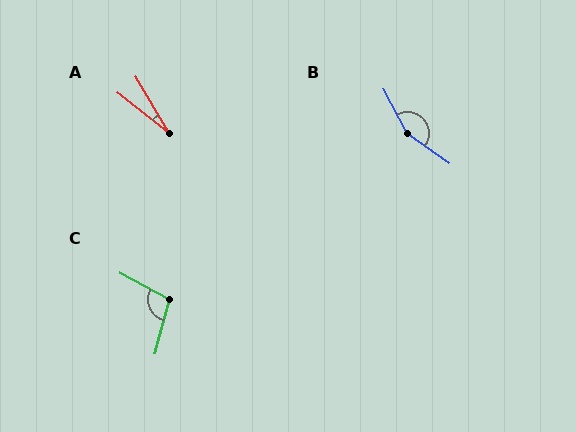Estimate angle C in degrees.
Approximately 103 degrees.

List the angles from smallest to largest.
A (21°), C (103°), B (153°).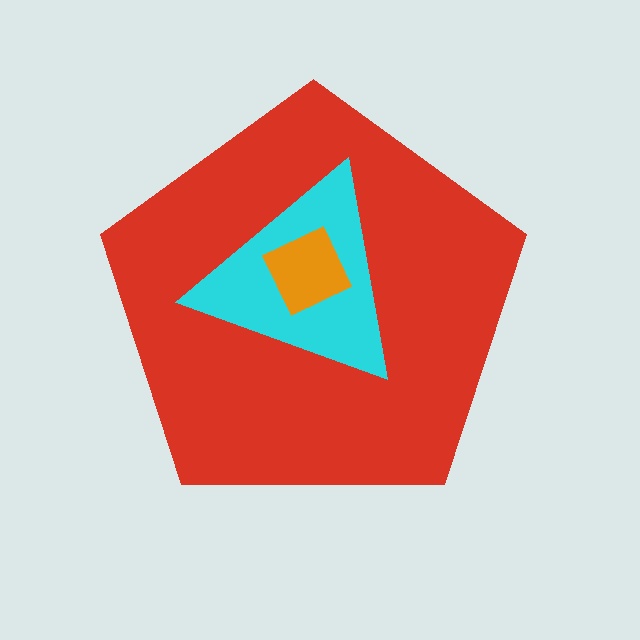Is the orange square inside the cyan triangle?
Yes.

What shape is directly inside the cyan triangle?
The orange square.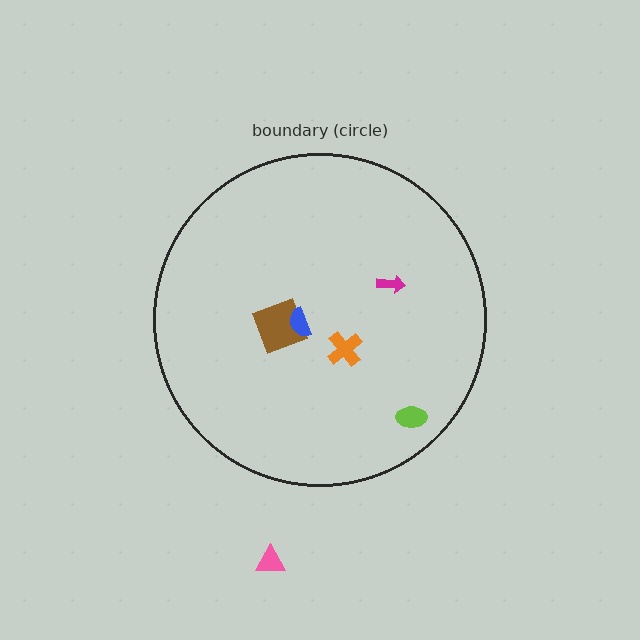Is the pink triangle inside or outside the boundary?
Outside.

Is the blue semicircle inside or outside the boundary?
Inside.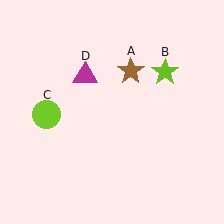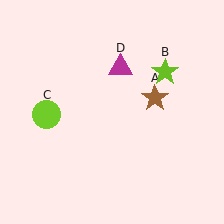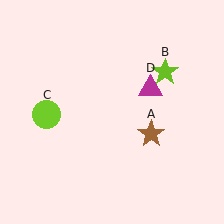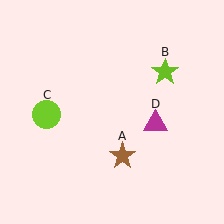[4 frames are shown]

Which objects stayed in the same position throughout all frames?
Lime star (object B) and lime circle (object C) remained stationary.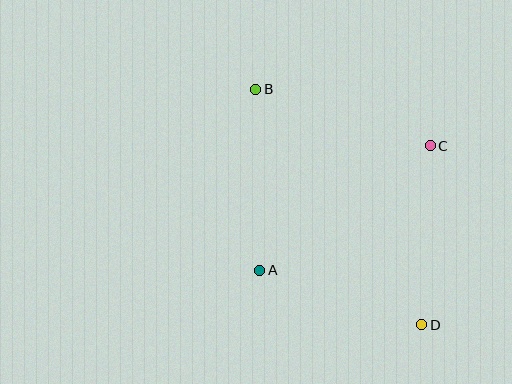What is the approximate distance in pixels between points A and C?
The distance between A and C is approximately 211 pixels.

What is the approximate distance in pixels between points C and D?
The distance between C and D is approximately 179 pixels.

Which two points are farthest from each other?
Points B and D are farthest from each other.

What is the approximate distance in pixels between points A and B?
The distance between A and B is approximately 181 pixels.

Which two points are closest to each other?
Points A and D are closest to each other.